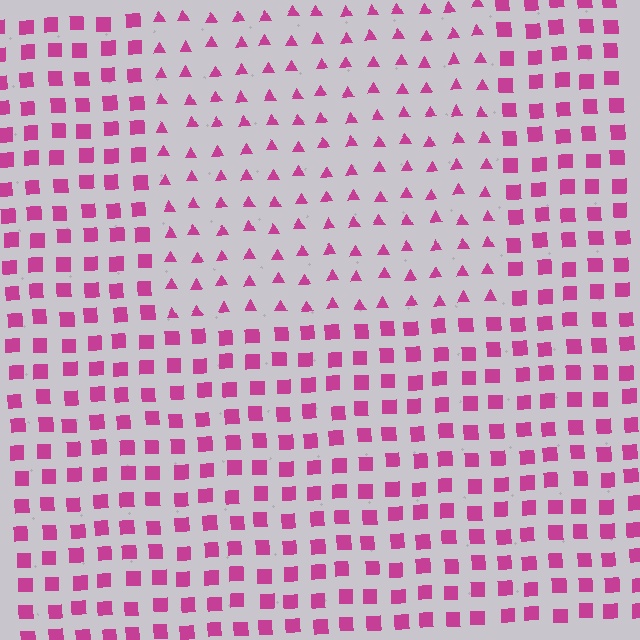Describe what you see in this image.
The image is filled with small magenta elements arranged in a uniform grid. A rectangle-shaped region contains triangles, while the surrounding area contains squares. The boundary is defined purely by the change in element shape.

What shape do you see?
I see a rectangle.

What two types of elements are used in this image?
The image uses triangles inside the rectangle region and squares outside it.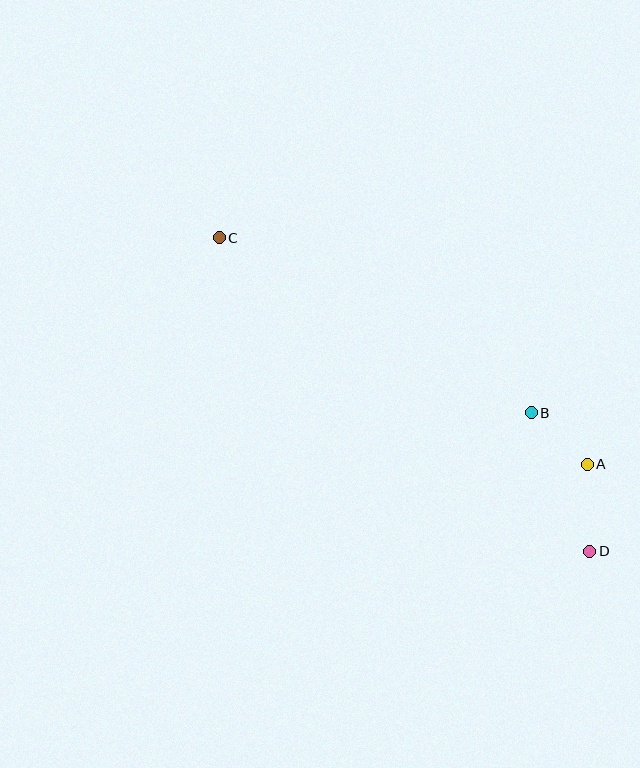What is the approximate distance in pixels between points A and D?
The distance between A and D is approximately 87 pixels.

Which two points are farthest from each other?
Points C and D are farthest from each other.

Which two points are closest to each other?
Points A and B are closest to each other.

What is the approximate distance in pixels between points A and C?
The distance between A and C is approximately 432 pixels.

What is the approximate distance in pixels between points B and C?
The distance between B and C is approximately 358 pixels.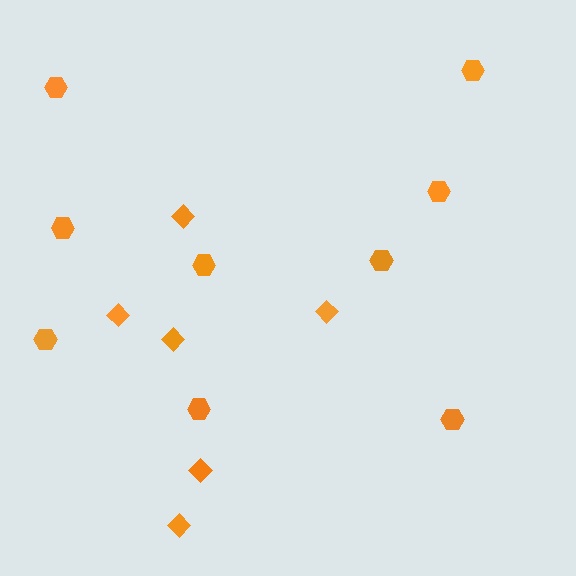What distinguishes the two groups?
There are 2 groups: one group of diamonds (6) and one group of hexagons (9).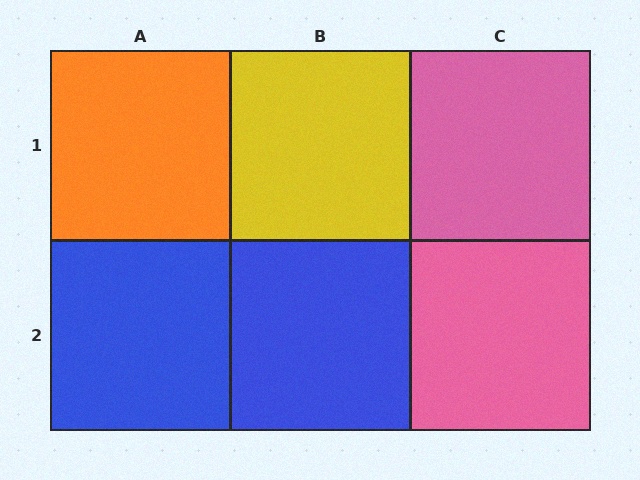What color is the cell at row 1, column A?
Orange.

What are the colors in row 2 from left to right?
Blue, blue, pink.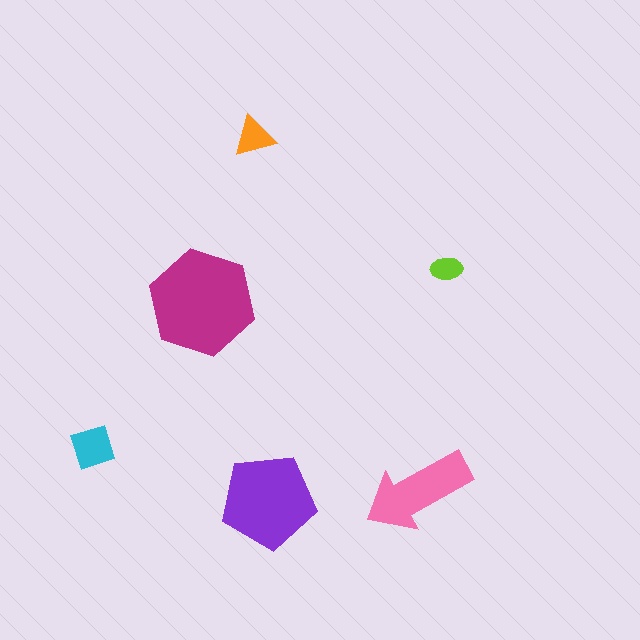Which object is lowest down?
The purple pentagon is bottommost.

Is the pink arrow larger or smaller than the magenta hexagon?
Smaller.